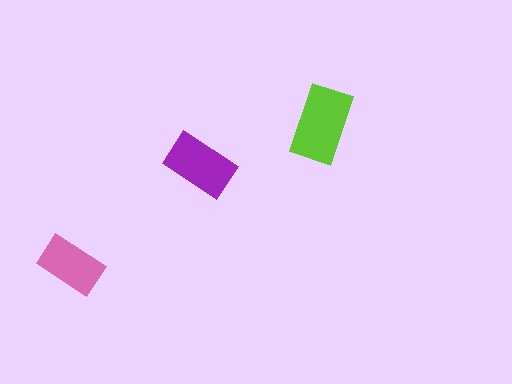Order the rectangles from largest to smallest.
the lime one, the purple one, the pink one.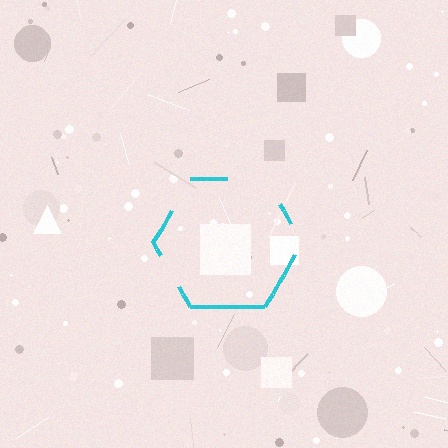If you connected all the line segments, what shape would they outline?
They would outline a hexagon.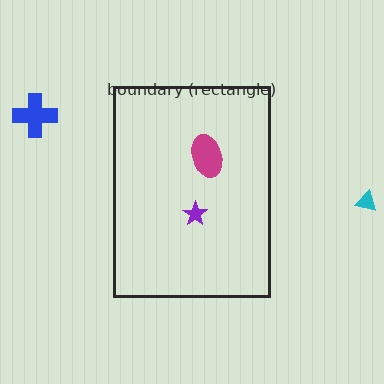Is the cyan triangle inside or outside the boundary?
Outside.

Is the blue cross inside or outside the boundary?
Outside.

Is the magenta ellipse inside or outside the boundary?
Inside.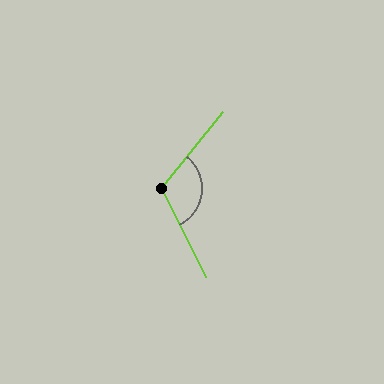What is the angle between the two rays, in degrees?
Approximately 115 degrees.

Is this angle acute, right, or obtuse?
It is obtuse.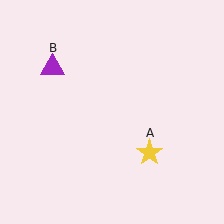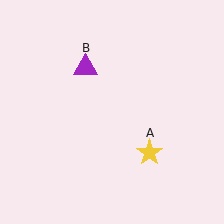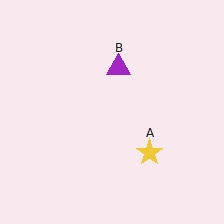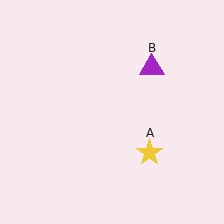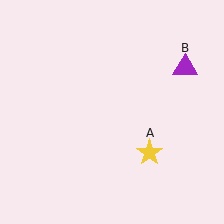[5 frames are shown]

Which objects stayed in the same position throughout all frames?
Yellow star (object A) remained stationary.